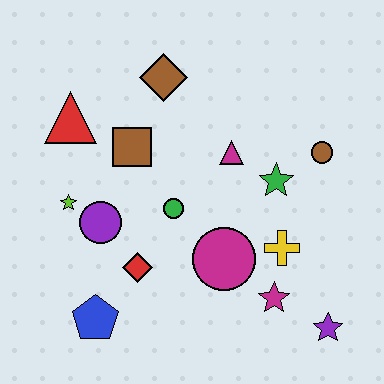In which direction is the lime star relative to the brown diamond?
The lime star is below the brown diamond.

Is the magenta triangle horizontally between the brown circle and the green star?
No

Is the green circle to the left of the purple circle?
No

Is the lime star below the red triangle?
Yes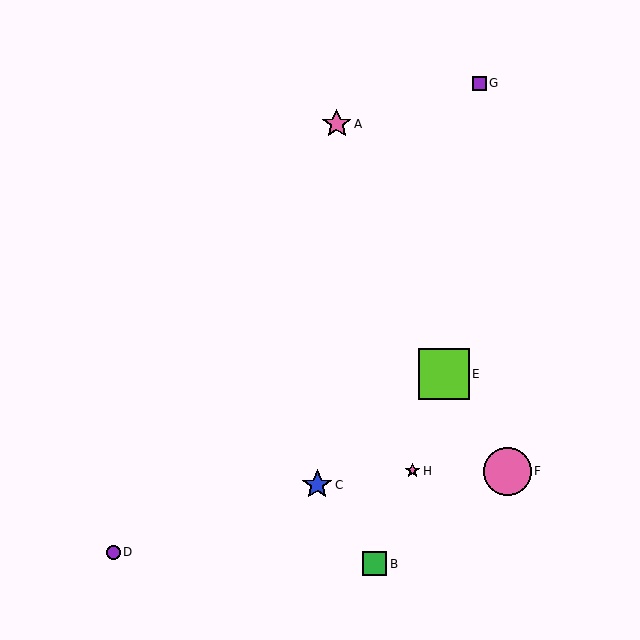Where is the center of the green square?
The center of the green square is at (375, 564).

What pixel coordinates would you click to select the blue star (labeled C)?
Click at (317, 485) to select the blue star C.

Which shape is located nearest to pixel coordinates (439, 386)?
The lime square (labeled E) at (444, 374) is nearest to that location.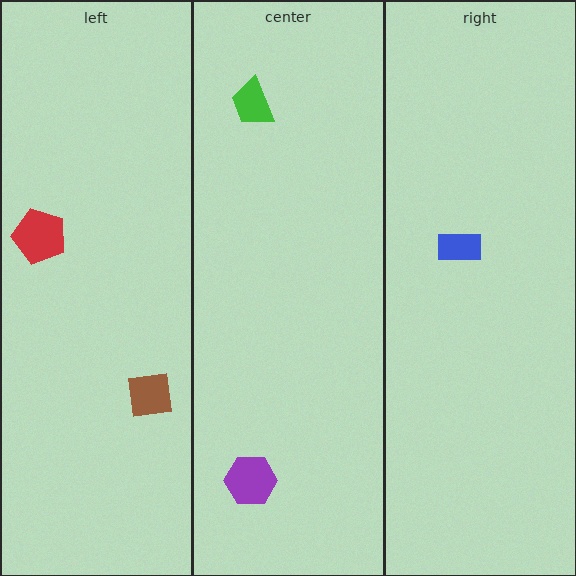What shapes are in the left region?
The brown square, the red pentagon.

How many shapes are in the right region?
1.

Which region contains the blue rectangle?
The right region.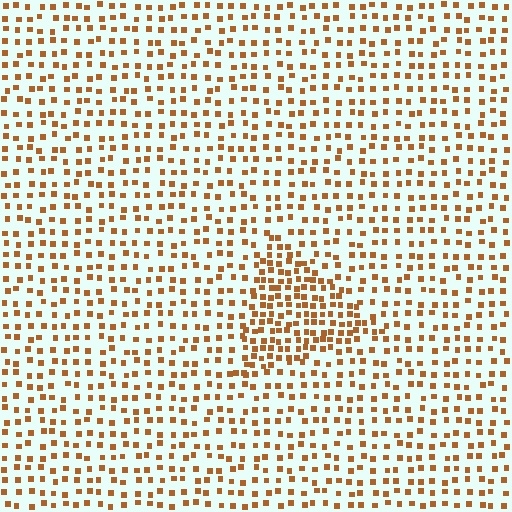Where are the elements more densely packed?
The elements are more densely packed inside the triangle boundary.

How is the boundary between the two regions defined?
The boundary is defined by a change in element density (approximately 1.9x ratio). All elements are the same color, size, and shape.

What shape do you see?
I see a triangle.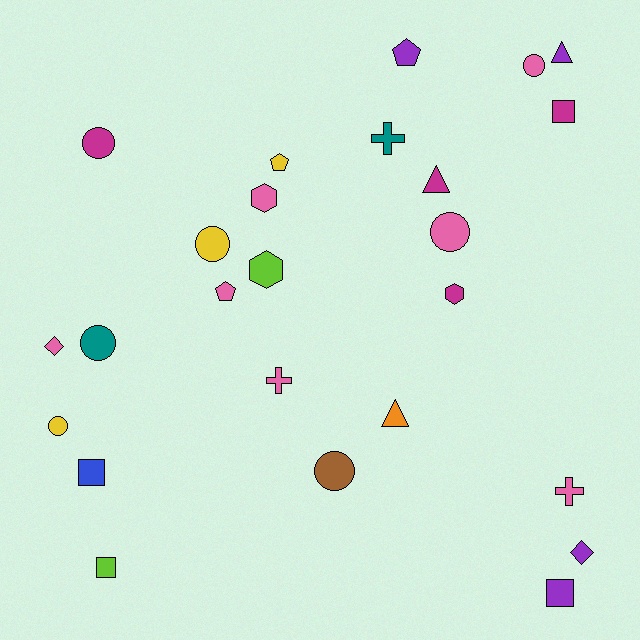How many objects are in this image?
There are 25 objects.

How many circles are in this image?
There are 7 circles.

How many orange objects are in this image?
There is 1 orange object.